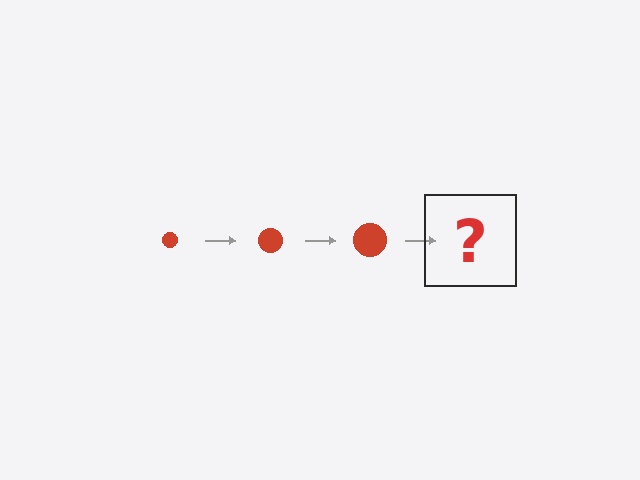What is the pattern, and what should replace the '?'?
The pattern is that the circle gets progressively larger each step. The '?' should be a red circle, larger than the previous one.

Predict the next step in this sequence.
The next step is a red circle, larger than the previous one.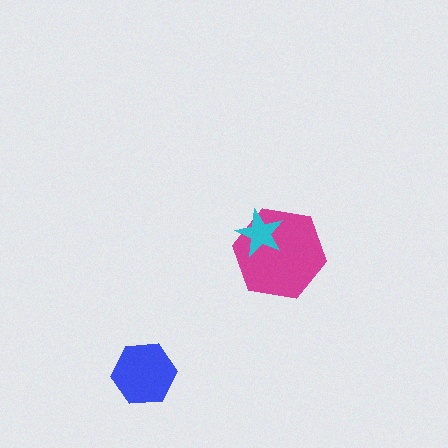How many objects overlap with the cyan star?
1 object overlaps with the cyan star.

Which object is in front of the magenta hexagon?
The cyan star is in front of the magenta hexagon.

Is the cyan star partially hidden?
No, no other shape covers it.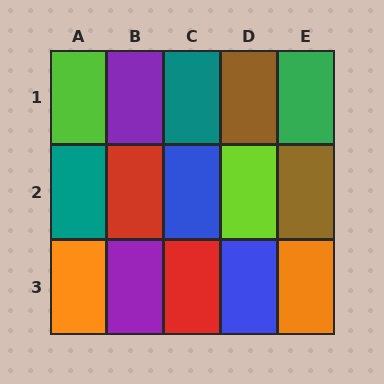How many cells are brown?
2 cells are brown.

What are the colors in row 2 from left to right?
Teal, red, blue, lime, brown.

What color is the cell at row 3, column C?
Red.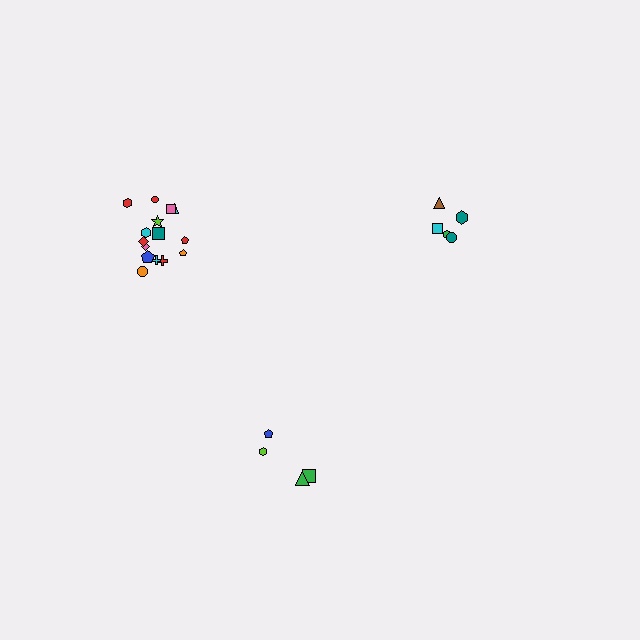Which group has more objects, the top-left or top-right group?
The top-left group.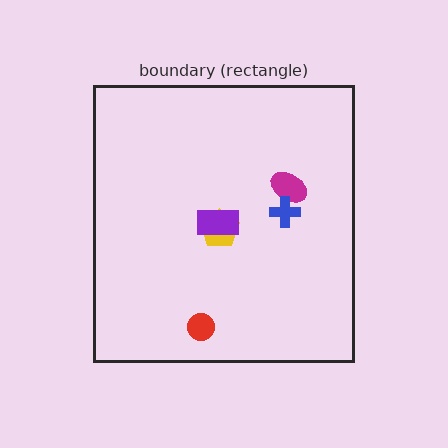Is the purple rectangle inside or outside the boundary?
Inside.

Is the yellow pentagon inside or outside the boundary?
Inside.